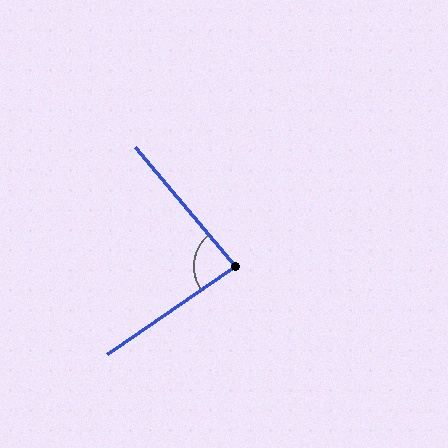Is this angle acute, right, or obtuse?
It is acute.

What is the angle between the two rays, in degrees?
Approximately 84 degrees.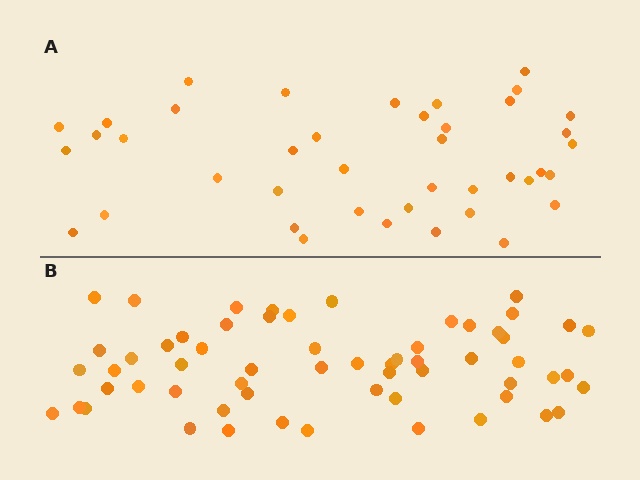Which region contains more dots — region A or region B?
Region B (the bottom region) has more dots.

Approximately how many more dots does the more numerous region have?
Region B has approximately 20 more dots than region A.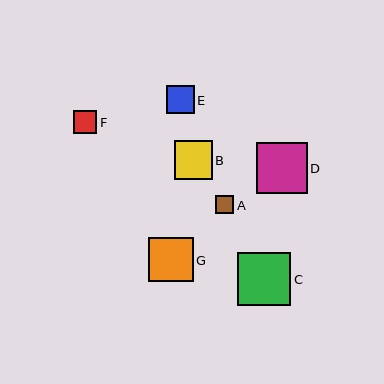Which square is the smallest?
Square A is the smallest with a size of approximately 18 pixels.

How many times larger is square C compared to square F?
Square C is approximately 2.3 times the size of square F.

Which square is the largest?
Square C is the largest with a size of approximately 53 pixels.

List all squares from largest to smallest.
From largest to smallest: C, D, G, B, E, F, A.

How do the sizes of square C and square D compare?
Square C and square D are approximately the same size.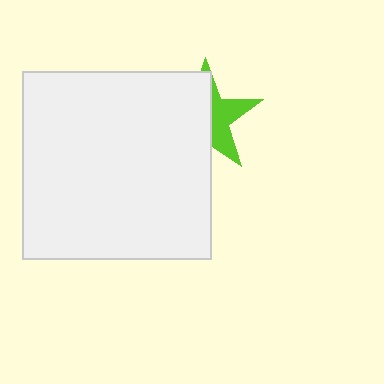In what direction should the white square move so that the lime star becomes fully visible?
The white square should move left. That is the shortest direction to clear the overlap and leave the lime star fully visible.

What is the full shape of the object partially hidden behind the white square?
The partially hidden object is a lime star.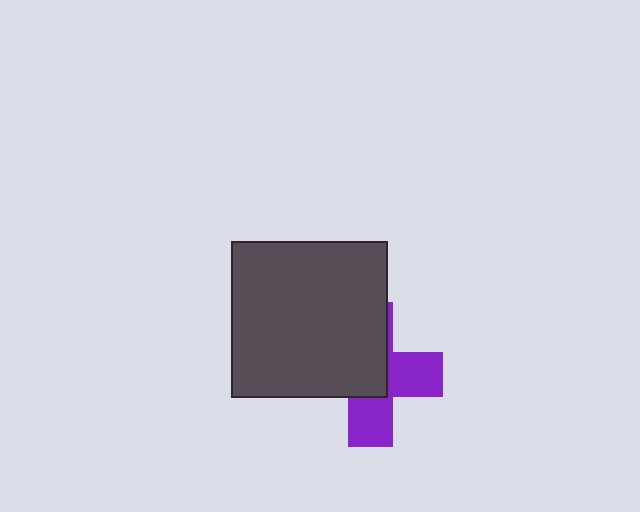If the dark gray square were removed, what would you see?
You would see the complete purple cross.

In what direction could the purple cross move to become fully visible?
The purple cross could move toward the lower-right. That would shift it out from behind the dark gray square entirely.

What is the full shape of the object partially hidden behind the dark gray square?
The partially hidden object is a purple cross.